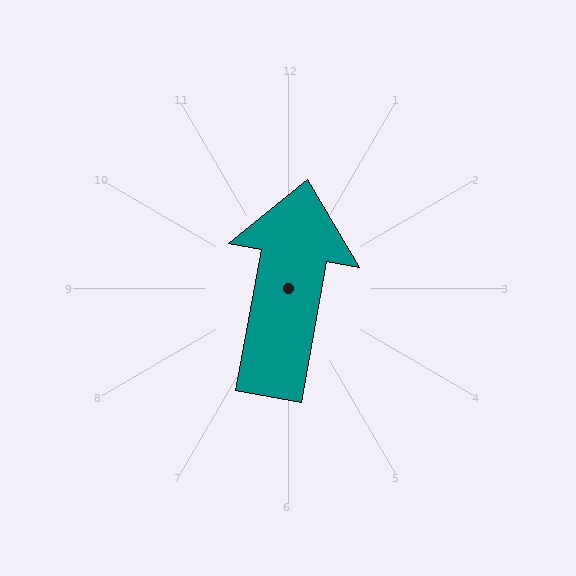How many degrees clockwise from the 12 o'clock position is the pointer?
Approximately 10 degrees.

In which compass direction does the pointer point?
North.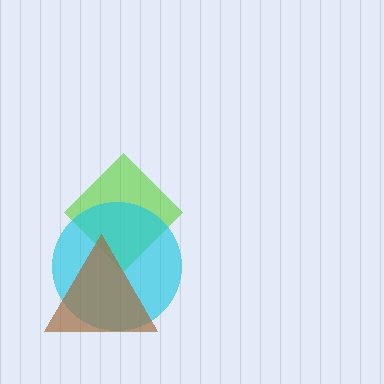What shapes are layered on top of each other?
The layered shapes are: a lime diamond, a cyan circle, a brown triangle.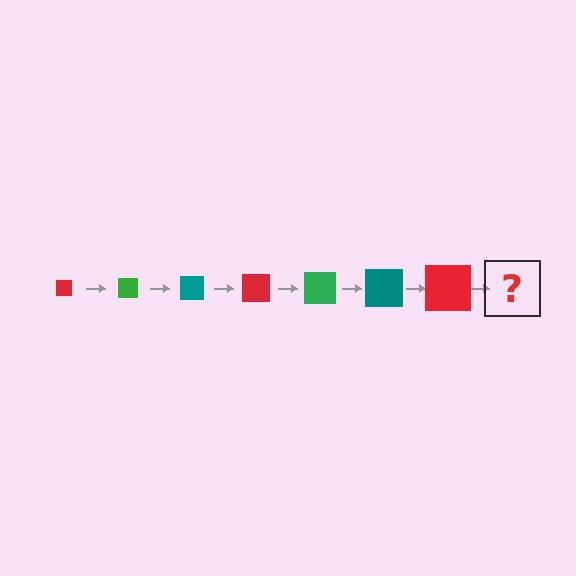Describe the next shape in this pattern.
It should be a green square, larger than the previous one.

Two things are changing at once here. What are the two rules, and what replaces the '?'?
The two rules are that the square grows larger each step and the color cycles through red, green, and teal. The '?' should be a green square, larger than the previous one.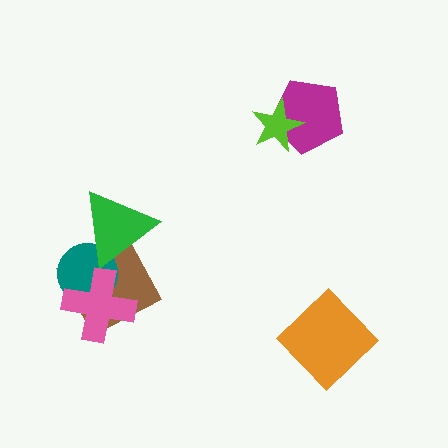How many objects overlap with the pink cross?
2 objects overlap with the pink cross.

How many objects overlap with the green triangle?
2 objects overlap with the green triangle.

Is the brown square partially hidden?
Yes, it is partially covered by another shape.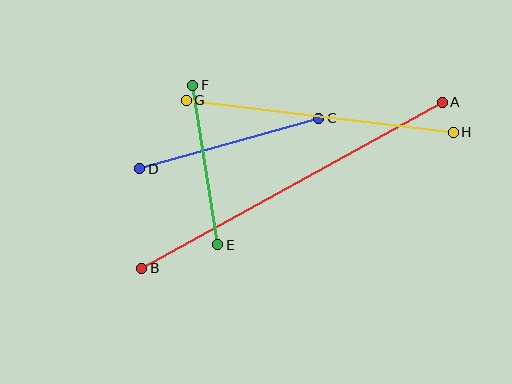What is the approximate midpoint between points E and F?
The midpoint is at approximately (205, 165) pixels.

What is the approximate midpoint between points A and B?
The midpoint is at approximately (292, 185) pixels.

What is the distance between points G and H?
The distance is approximately 269 pixels.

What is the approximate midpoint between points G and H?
The midpoint is at approximately (320, 116) pixels.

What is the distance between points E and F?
The distance is approximately 162 pixels.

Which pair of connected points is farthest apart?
Points A and B are farthest apart.